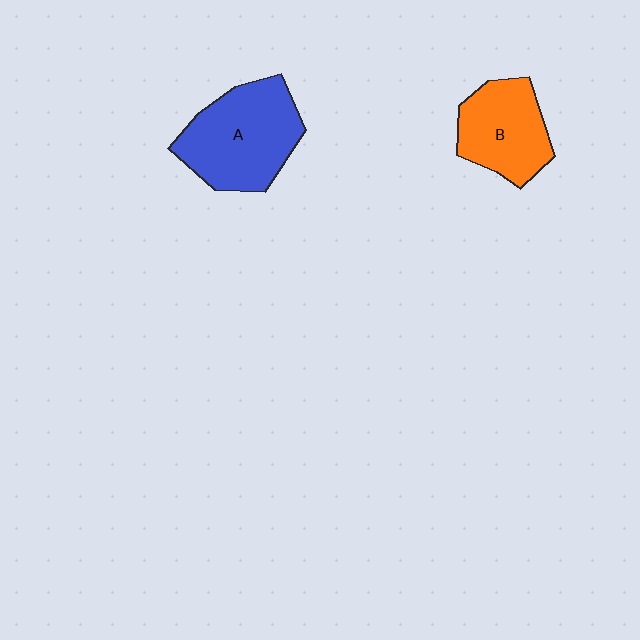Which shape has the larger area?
Shape A (blue).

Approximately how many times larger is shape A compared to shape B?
Approximately 1.3 times.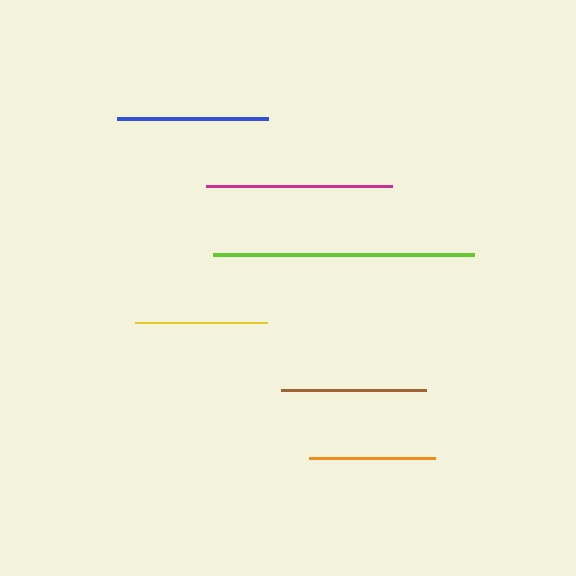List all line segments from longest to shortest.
From longest to shortest: lime, magenta, blue, brown, yellow, orange.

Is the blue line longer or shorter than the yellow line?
The blue line is longer than the yellow line.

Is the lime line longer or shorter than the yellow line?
The lime line is longer than the yellow line.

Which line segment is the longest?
The lime line is the longest at approximately 261 pixels.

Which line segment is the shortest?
The orange line is the shortest at approximately 126 pixels.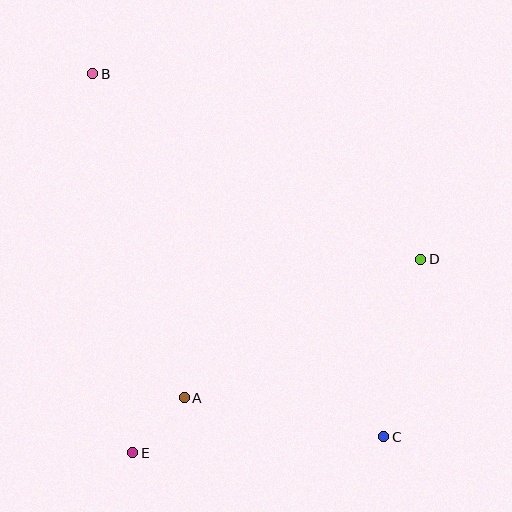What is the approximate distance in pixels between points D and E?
The distance between D and E is approximately 347 pixels.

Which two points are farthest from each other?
Points B and C are farthest from each other.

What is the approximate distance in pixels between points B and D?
The distance between B and D is approximately 377 pixels.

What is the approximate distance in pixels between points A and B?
The distance between A and B is approximately 337 pixels.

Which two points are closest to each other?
Points A and E are closest to each other.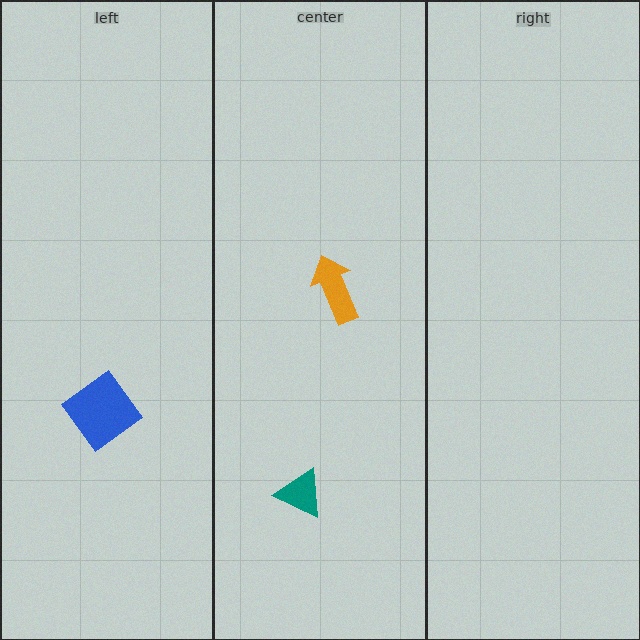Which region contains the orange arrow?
The center region.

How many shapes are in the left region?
1.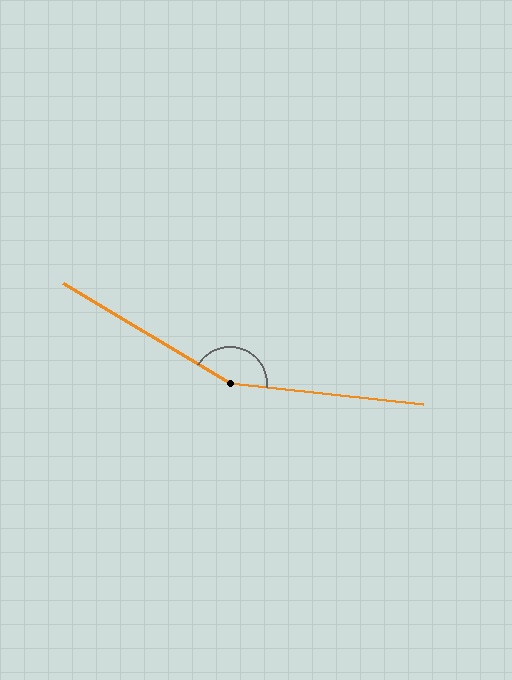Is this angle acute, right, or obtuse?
It is obtuse.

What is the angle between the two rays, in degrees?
Approximately 155 degrees.